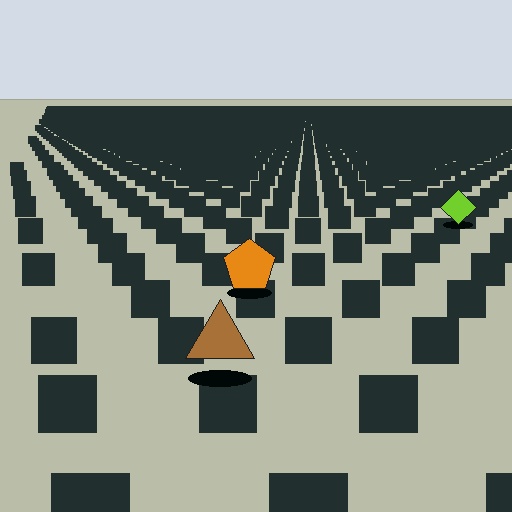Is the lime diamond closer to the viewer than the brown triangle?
No. The brown triangle is closer — you can tell from the texture gradient: the ground texture is coarser near it.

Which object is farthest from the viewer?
The lime diamond is farthest from the viewer. It appears smaller and the ground texture around it is denser.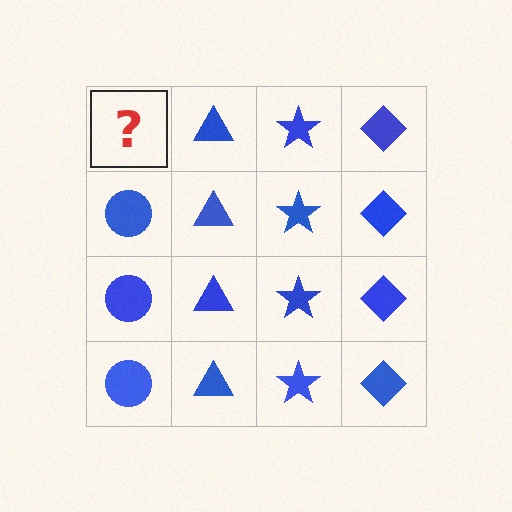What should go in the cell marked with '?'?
The missing cell should contain a blue circle.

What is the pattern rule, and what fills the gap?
The rule is that each column has a consistent shape. The gap should be filled with a blue circle.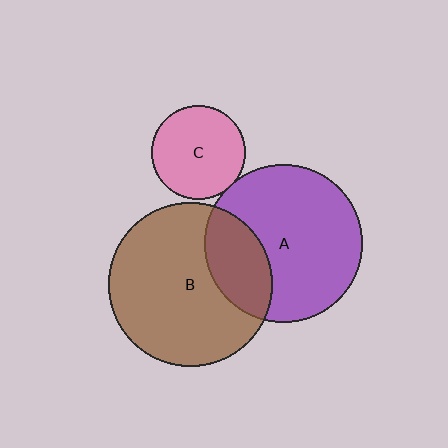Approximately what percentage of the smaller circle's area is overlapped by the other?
Approximately 25%.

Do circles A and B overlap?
Yes.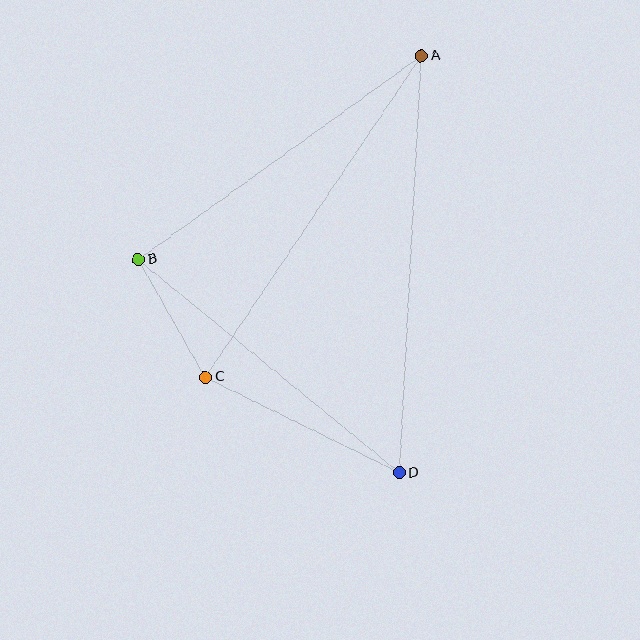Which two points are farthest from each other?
Points A and D are farthest from each other.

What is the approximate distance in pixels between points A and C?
The distance between A and C is approximately 387 pixels.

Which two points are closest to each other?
Points B and C are closest to each other.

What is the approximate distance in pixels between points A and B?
The distance between A and B is approximately 349 pixels.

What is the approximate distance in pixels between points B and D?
The distance between B and D is approximately 337 pixels.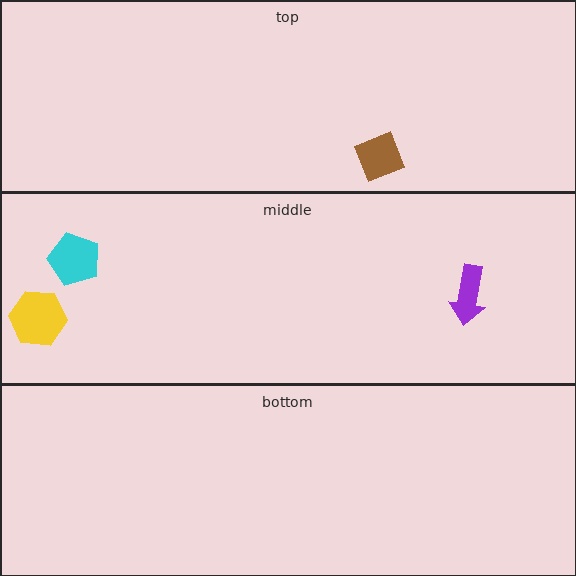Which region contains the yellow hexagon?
The middle region.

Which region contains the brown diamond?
The top region.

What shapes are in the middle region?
The cyan pentagon, the yellow hexagon, the purple arrow.